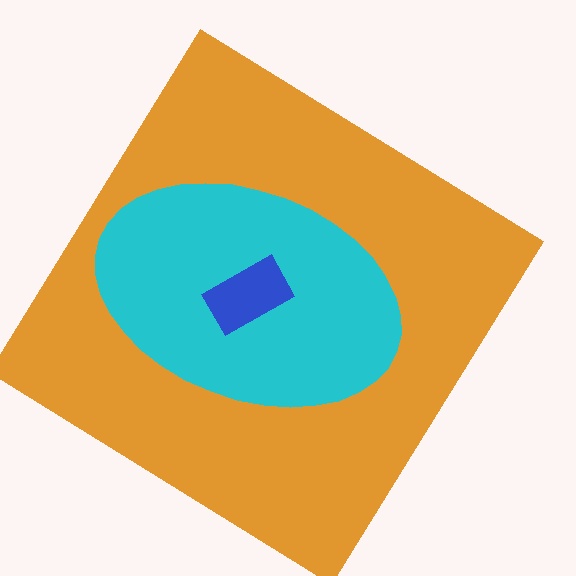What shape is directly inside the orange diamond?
The cyan ellipse.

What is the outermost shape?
The orange diamond.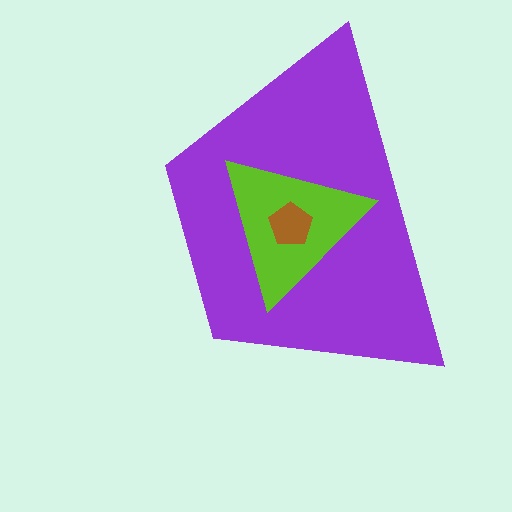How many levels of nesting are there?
3.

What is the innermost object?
The brown pentagon.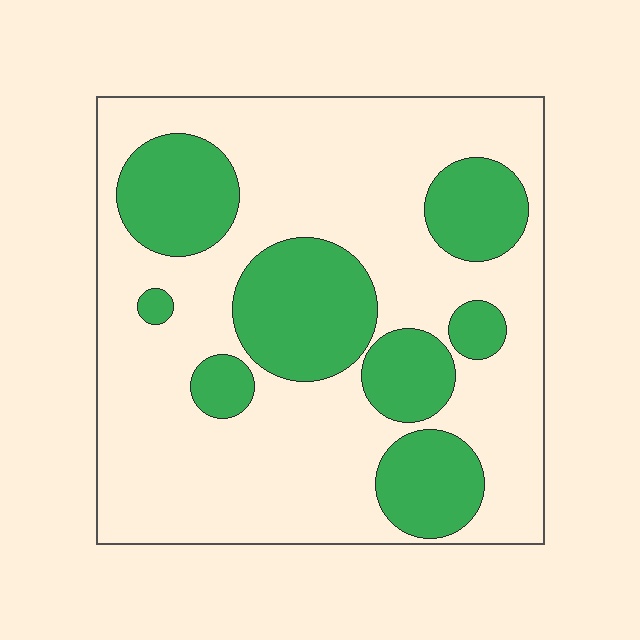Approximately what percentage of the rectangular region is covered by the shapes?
Approximately 30%.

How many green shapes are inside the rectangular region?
8.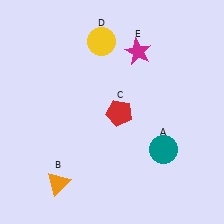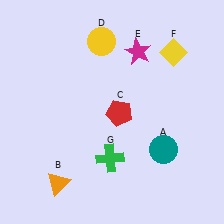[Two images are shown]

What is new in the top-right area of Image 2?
A yellow diamond (F) was added in the top-right area of Image 2.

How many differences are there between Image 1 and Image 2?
There are 2 differences between the two images.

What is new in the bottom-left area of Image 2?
A green cross (G) was added in the bottom-left area of Image 2.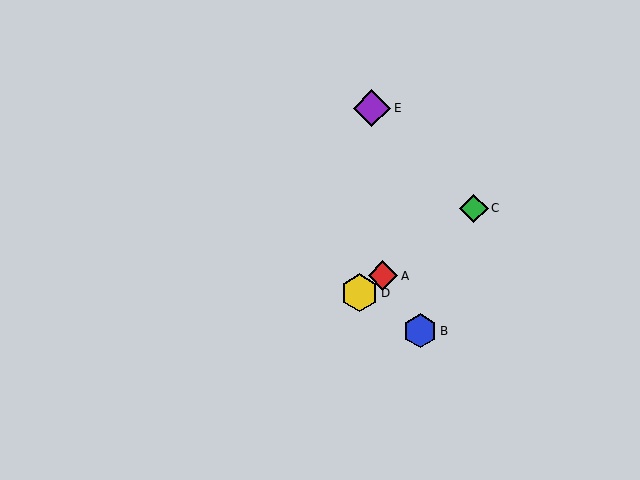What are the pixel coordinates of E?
Object E is at (372, 108).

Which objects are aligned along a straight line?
Objects A, C, D are aligned along a straight line.